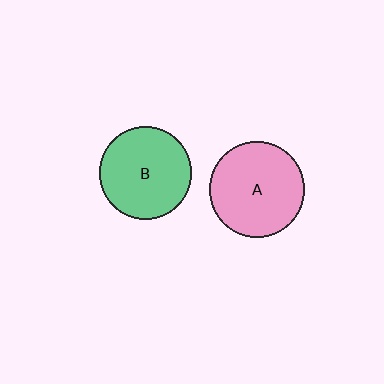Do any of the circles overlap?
No, none of the circles overlap.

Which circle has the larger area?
Circle A (pink).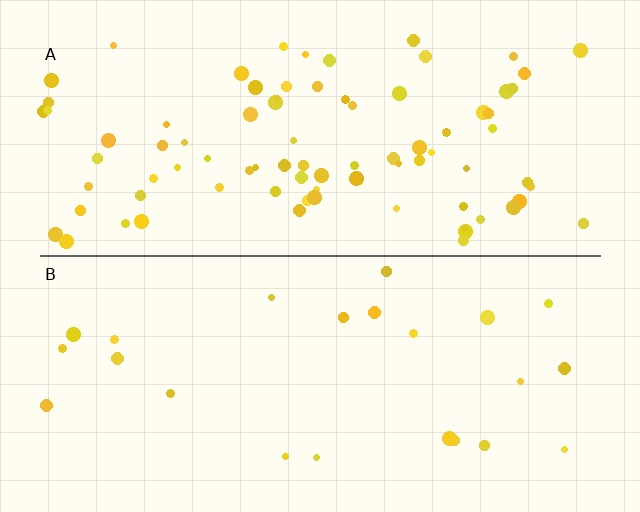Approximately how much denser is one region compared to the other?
Approximately 3.6× — region A over region B.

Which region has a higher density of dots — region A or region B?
A (the top).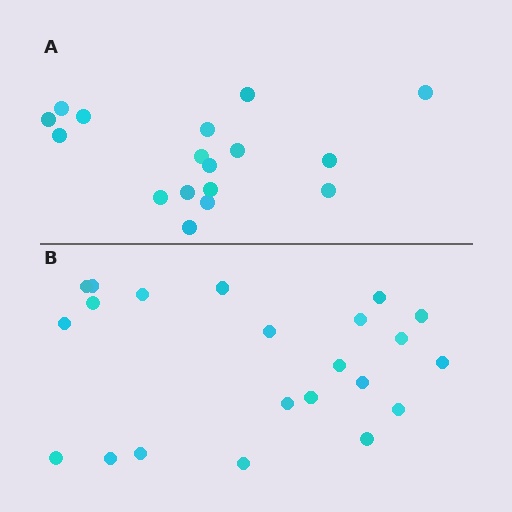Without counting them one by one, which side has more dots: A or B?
Region B (the bottom region) has more dots.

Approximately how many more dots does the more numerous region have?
Region B has about 5 more dots than region A.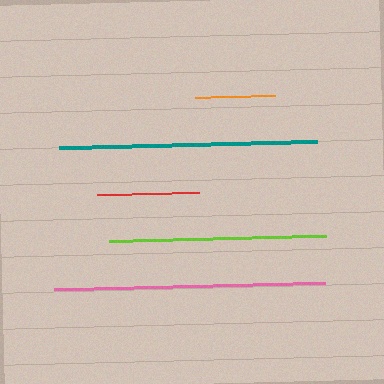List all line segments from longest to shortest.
From longest to shortest: pink, teal, lime, red, orange.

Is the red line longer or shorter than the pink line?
The pink line is longer than the red line.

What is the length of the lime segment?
The lime segment is approximately 218 pixels long.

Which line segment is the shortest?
The orange line is the shortest at approximately 80 pixels.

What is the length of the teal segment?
The teal segment is approximately 258 pixels long.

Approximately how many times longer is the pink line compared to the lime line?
The pink line is approximately 1.2 times the length of the lime line.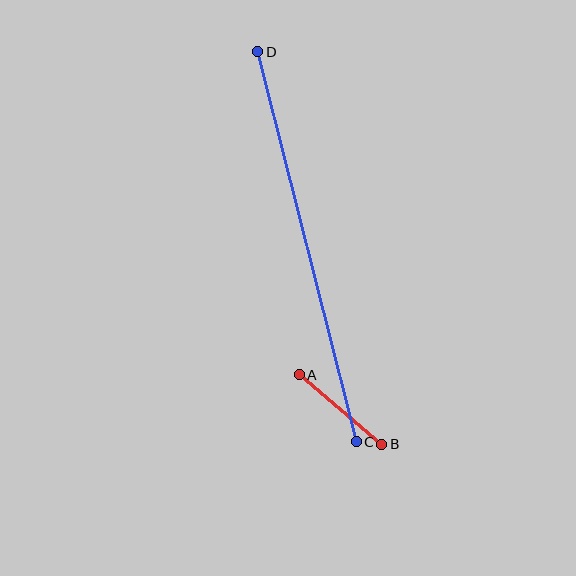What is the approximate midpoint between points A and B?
The midpoint is at approximately (340, 410) pixels.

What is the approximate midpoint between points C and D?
The midpoint is at approximately (307, 247) pixels.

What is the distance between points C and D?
The distance is approximately 402 pixels.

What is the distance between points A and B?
The distance is approximately 108 pixels.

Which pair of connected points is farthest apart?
Points C and D are farthest apart.